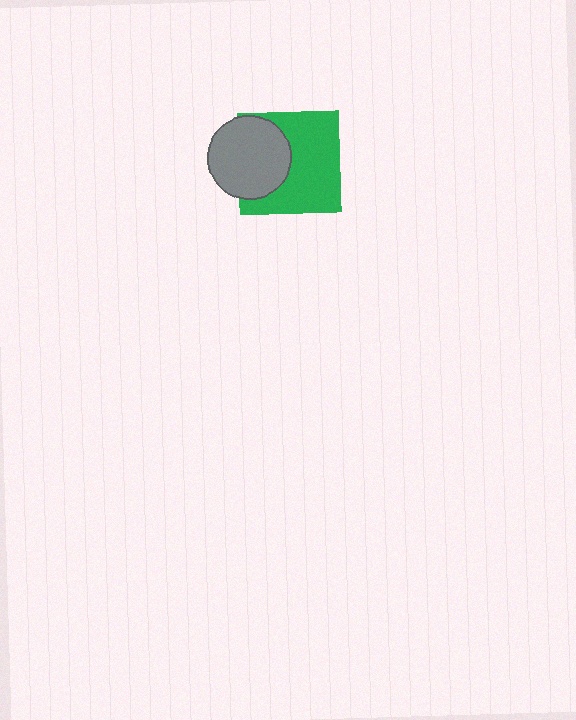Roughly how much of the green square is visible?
About half of it is visible (roughly 63%).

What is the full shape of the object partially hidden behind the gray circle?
The partially hidden object is a green square.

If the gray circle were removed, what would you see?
You would see the complete green square.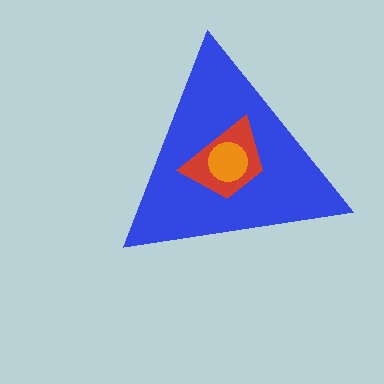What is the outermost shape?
The blue triangle.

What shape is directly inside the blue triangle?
The red trapezoid.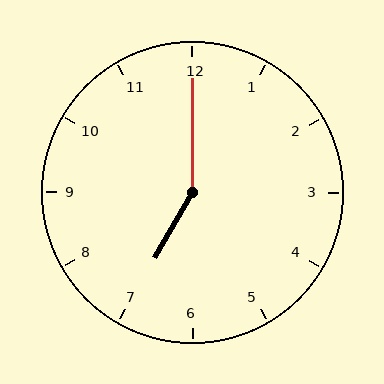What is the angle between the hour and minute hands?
Approximately 150 degrees.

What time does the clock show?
7:00.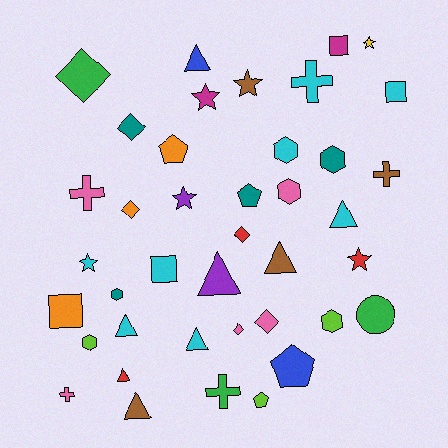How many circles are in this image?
There is 1 circle.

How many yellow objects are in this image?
There is 1 yellow object.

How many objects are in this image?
There are 40 objects.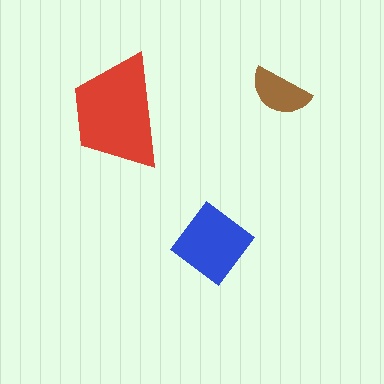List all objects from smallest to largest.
The brown semicircle, the blue diamond, the red trapezoid.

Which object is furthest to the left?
The red trapezoid is leftmost.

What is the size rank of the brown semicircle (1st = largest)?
3rd.